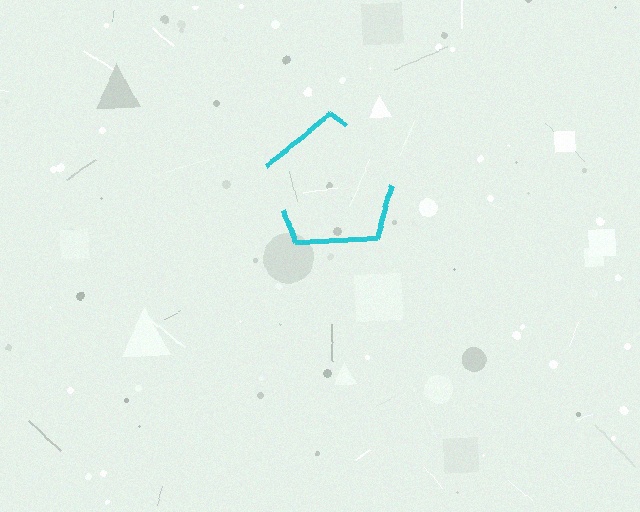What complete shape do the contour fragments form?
The contour fragments form a pentagon.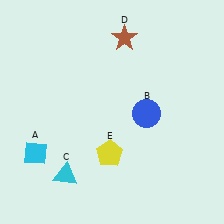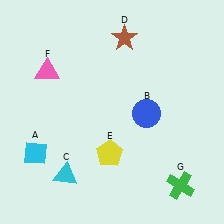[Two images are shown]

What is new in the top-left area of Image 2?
A pink triangle (F) was added in the top-left area of Image 2.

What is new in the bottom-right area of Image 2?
A green cross (G) was added in the bottom-right area of Image 2.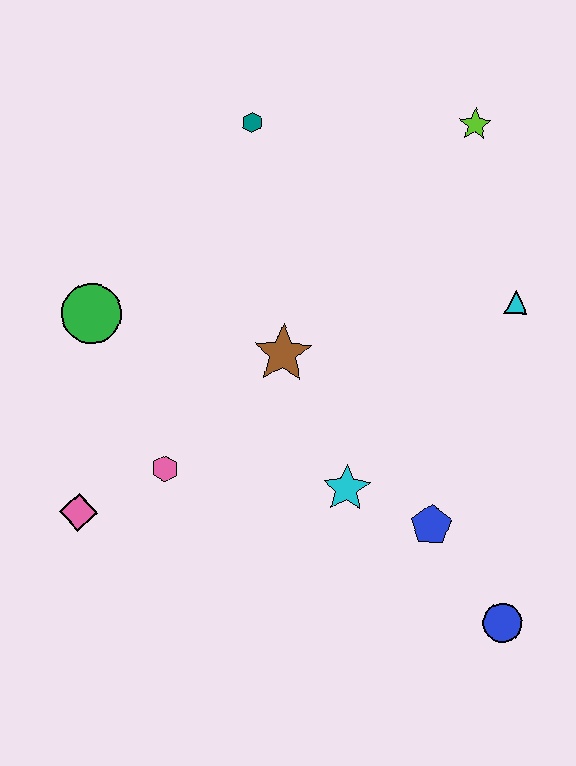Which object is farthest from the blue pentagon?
The teal hexagon is farthest from the blue pentagon.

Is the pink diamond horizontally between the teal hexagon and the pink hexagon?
No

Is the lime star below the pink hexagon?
No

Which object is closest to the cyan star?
The blue pentagon is closest to the cyan star.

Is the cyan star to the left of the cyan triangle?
Yes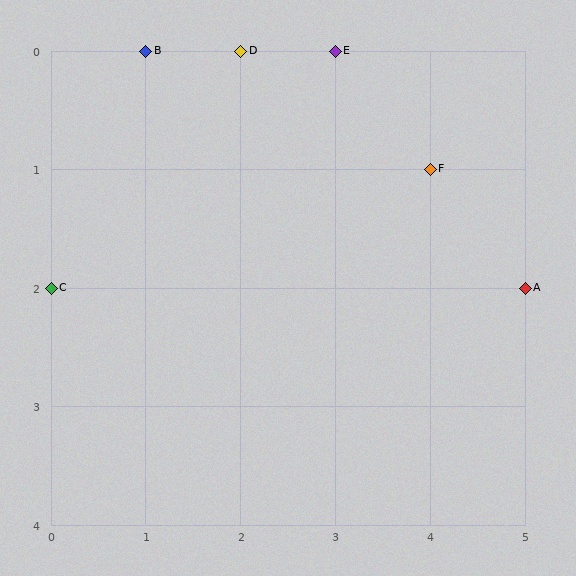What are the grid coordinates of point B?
Point B is at grid coordinates (1, 0).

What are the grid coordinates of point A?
Point A is at grid coordinates (5, 2).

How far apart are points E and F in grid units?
Points E and F are 1 column and 1 row apart (about 1.4 grid units diagonally).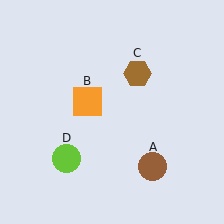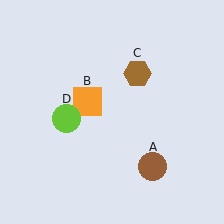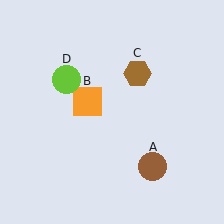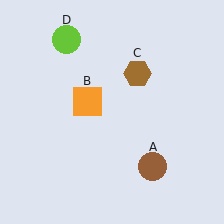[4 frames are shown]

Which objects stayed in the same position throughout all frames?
Brown circle (object A) and orange square (object B) and brown hexagon (object C) remained stationary.